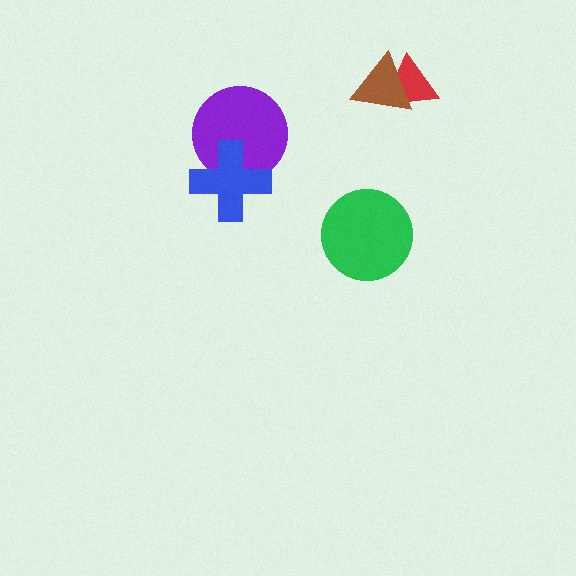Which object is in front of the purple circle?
The blue cross is in front of the purple circle.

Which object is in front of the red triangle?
The brown triangle is in front of the red triangle.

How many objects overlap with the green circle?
0 objects overlap with the green circle.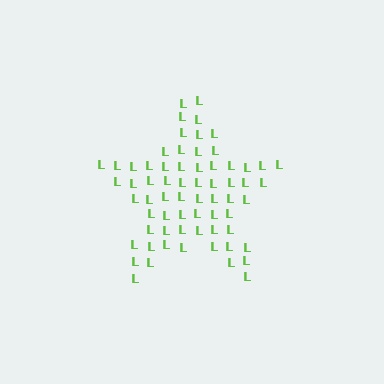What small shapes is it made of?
It is made of small letter L's.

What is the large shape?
The large shape is a star.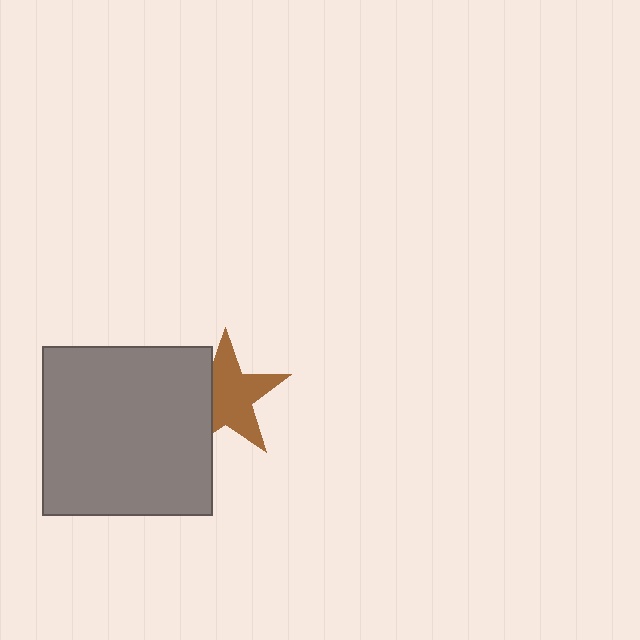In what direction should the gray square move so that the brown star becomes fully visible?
The gray square should move left. That is the shortest direction to clear the overlap and leave the brown star fully visible.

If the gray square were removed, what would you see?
You would see the complete brown star.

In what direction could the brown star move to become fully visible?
The brown star could move right. That would shift it out from behind the gray square entirely.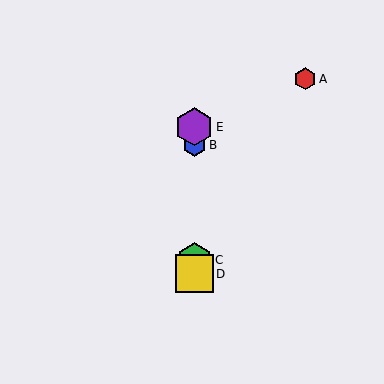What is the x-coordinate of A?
Object A is at x≈305.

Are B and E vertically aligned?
Yes, both are at x≈194.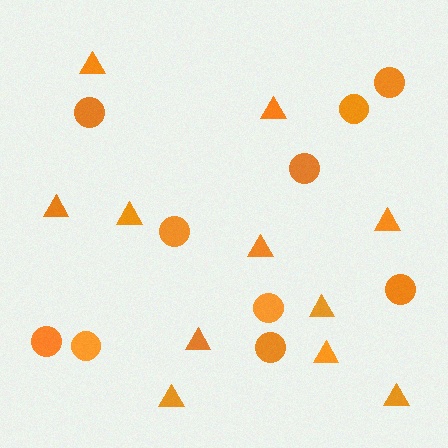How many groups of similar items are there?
There are 2 groups: one group of circles (10) and one group of triangles (11).